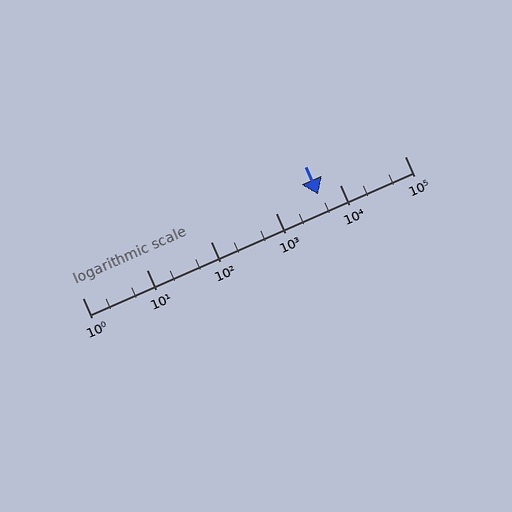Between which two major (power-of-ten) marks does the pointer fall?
The pointer is between 1000 and 10000.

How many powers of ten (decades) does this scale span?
The scale spans 5 decades, from 1 to 100000.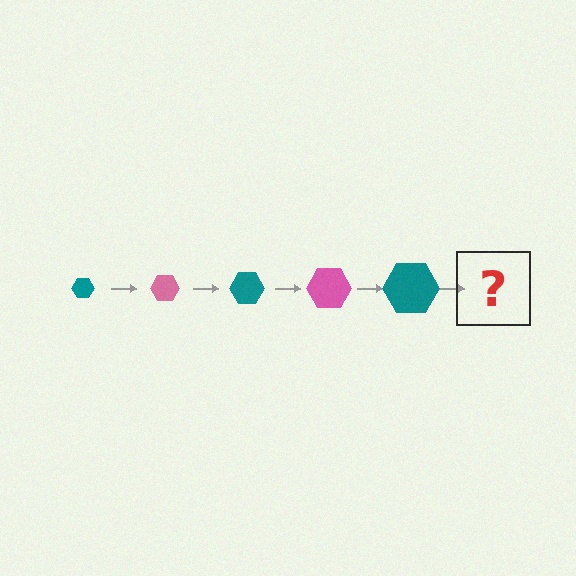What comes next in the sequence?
The next element should be a pink hexagon, larger than the previous one.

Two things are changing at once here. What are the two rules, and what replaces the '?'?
The two rules are that the hexagon grows larger each step and the color cycles through teal and pink. The '?' should be a pink hexagon, larger than the previous one.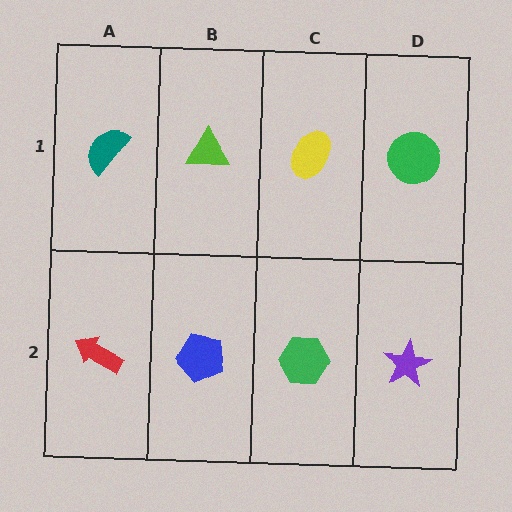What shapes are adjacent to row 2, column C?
A yellow ellipse (row 1, column C), a blue pentagon (row 2, column B), a purple star (row 2, column D).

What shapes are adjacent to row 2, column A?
A teal semicircle (row 1, column A), a blue pentagon (row 2, column B).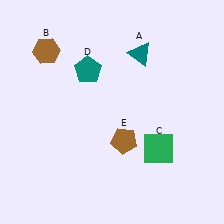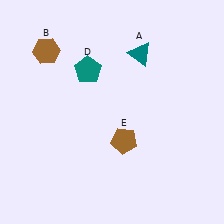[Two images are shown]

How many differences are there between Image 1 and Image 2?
There is 1 difference between the two images.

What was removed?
The green square (C) was removed in Image 2.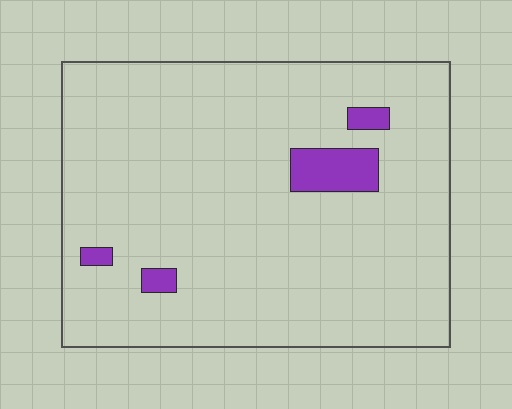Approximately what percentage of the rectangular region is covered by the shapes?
Approximately 5%.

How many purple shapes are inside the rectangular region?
4.